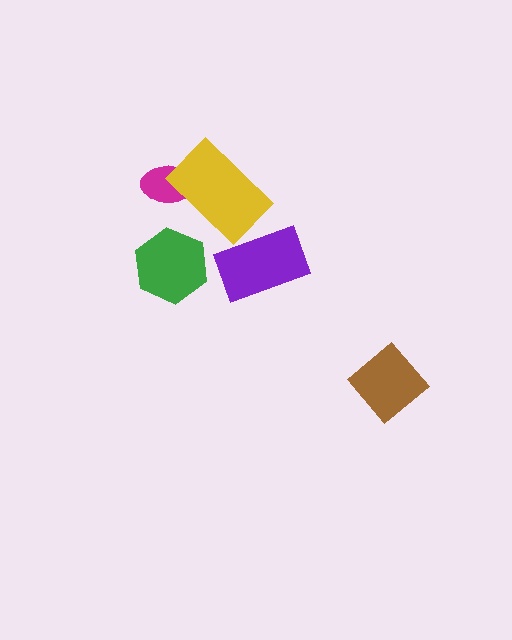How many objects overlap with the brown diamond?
0 objects overlap with the brown diamond.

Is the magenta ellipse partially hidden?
Yes, it is partially covered by another shape.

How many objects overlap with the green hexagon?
0 objects overlap with the green hexagon.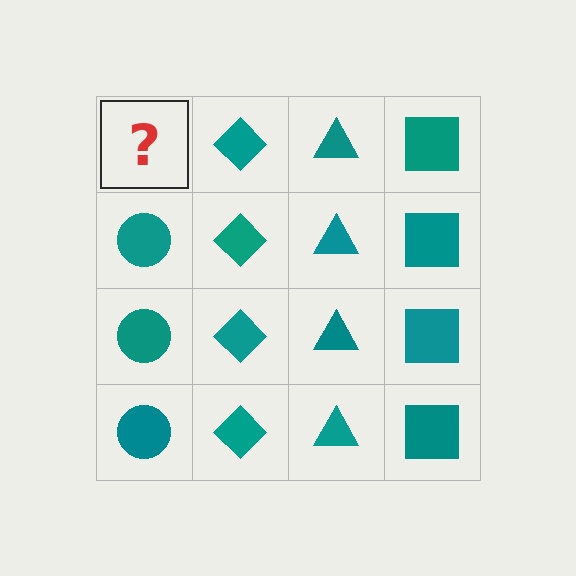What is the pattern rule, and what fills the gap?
The rule is that each column has a consistent shape. The gap should be filled with a teal circle.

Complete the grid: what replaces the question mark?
The question mark should be replaced with a teal circle.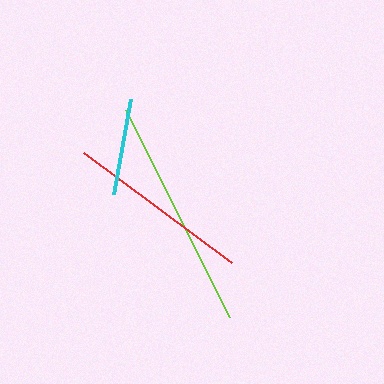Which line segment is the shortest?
The cyan line is the shortest at approximately 96 pixels.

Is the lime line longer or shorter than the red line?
The lime line is longer than the red line.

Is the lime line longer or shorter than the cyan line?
The lime line is longer than the cyan line.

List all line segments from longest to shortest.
From longest to shortest: lime, red, cyan.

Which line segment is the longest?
The lime line is the longest at approximately 232 pixels.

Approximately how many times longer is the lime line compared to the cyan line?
The lime line is approximately 2.4 times the length of the cyan line.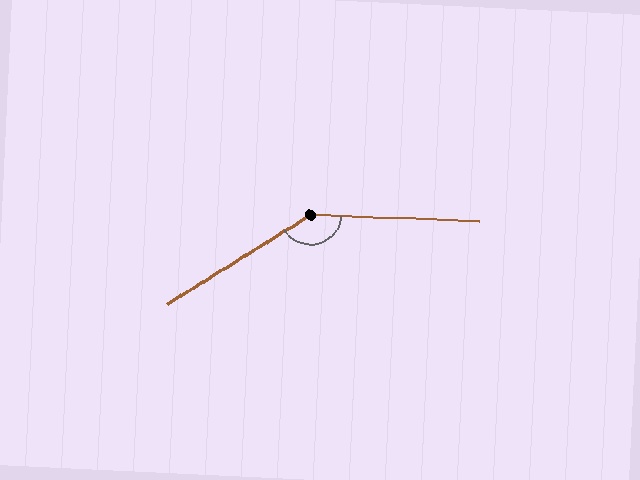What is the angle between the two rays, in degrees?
Approximately 146 degrees.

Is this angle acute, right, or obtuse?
It is obtuse.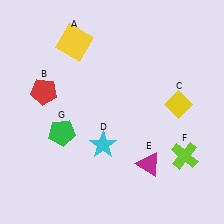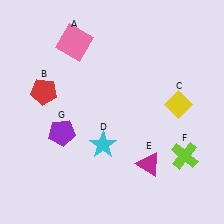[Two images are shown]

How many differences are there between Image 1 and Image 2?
There are 2 differences between the two images.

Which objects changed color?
A changed from yellow to pink. G changed from green to purple.